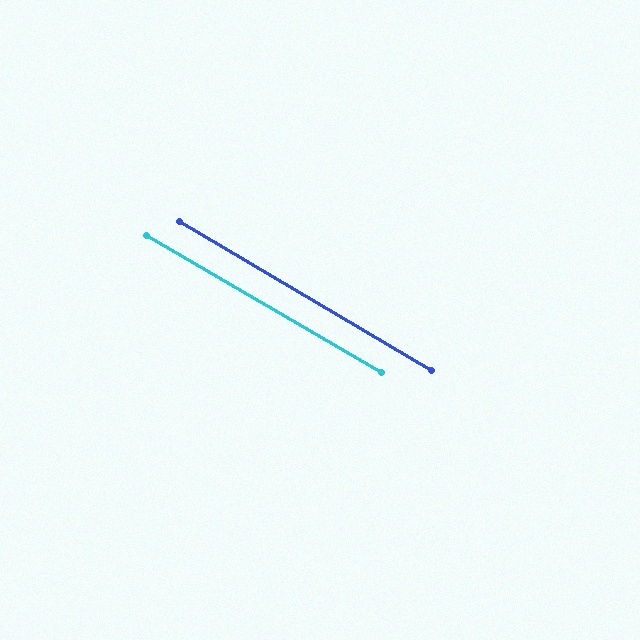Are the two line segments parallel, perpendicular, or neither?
Parallel — their directions differ by only 0.3°.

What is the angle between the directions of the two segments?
Approximately 0 degrees.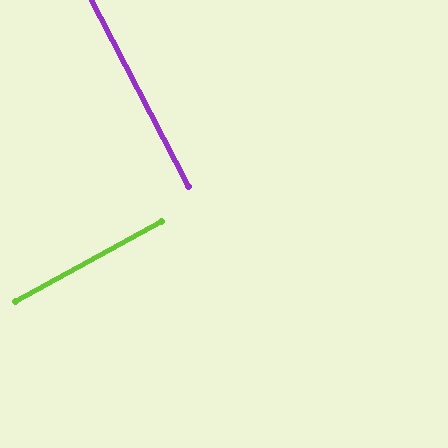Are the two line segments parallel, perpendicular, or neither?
Perpendicular — they meet at approximately 89°.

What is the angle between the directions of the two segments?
Approximately 89 degrees.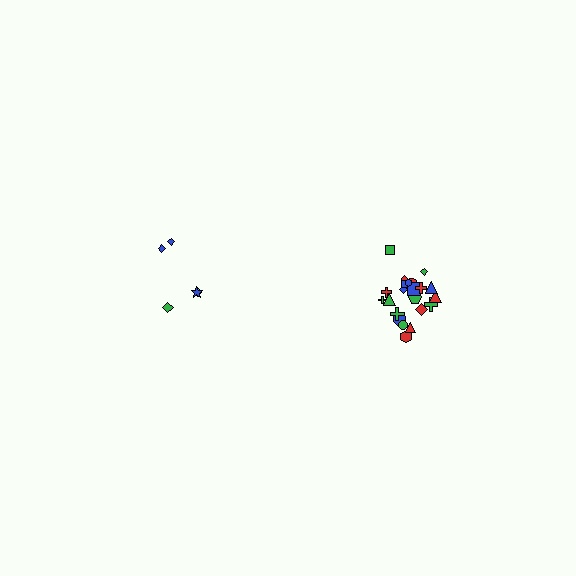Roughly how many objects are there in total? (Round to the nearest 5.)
Roughly 25 objects in total.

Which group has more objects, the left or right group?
The right group.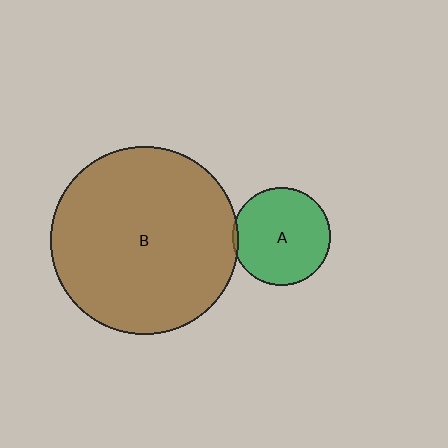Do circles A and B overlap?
Yes.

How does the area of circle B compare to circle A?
Approximately 3.7 times.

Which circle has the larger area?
Circle B (brown).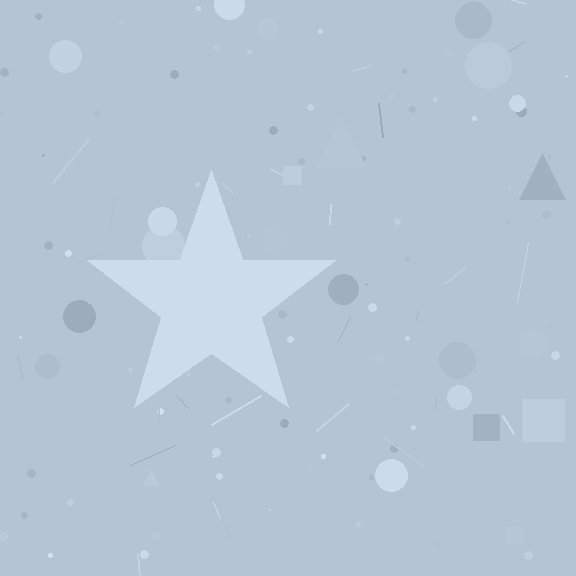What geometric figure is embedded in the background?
A star is embedded in the background.